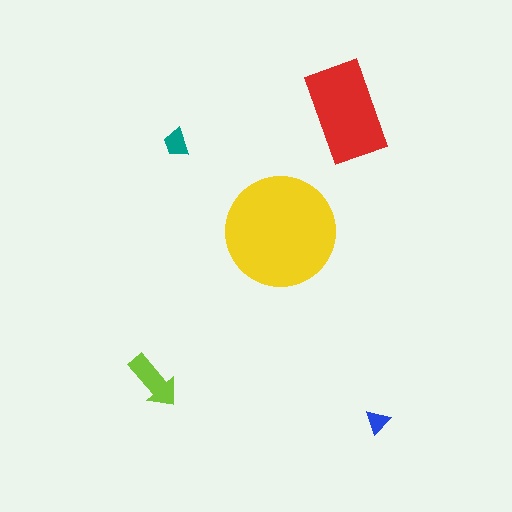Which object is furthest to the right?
The blue triangle is rightmost.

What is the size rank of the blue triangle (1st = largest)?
5th.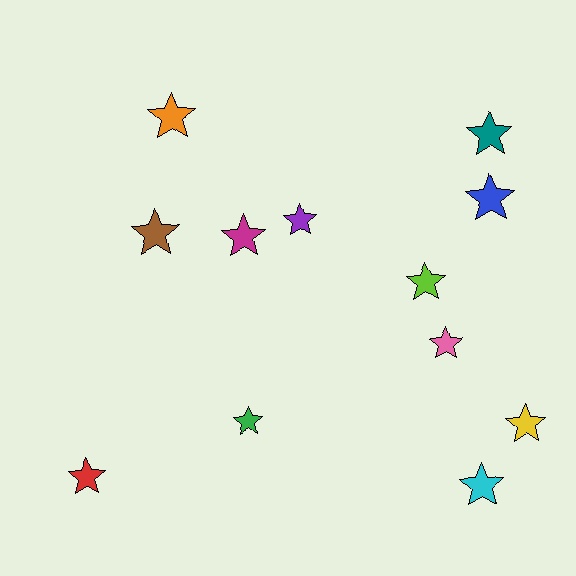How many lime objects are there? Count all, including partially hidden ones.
There is 1 lime object.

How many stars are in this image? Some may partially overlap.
There are 12 stars.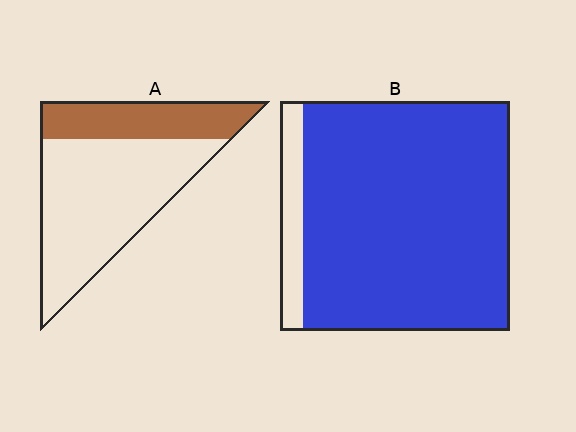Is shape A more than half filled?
No.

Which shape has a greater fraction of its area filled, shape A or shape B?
Shape B.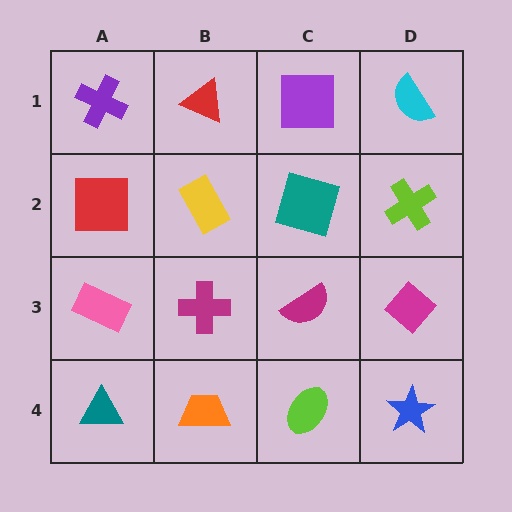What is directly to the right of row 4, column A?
An orange trapezoid.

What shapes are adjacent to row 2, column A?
A purple cross (row 1, column A), a pink rectangle (row 3, column A), a yellow rectangle (row 2, column B).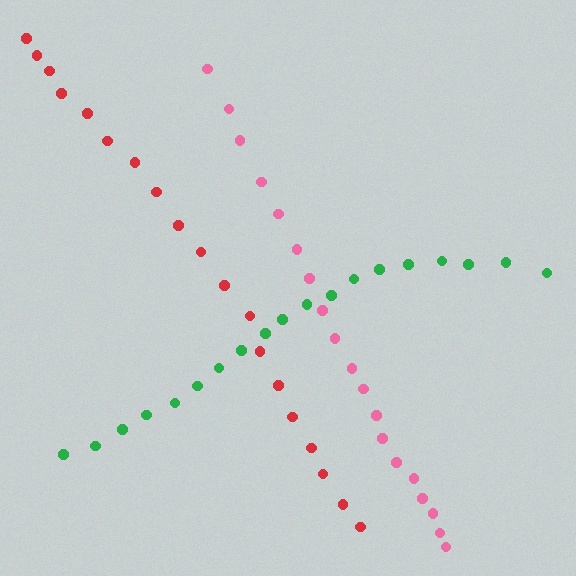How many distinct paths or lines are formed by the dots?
There are 3 distinct paths.